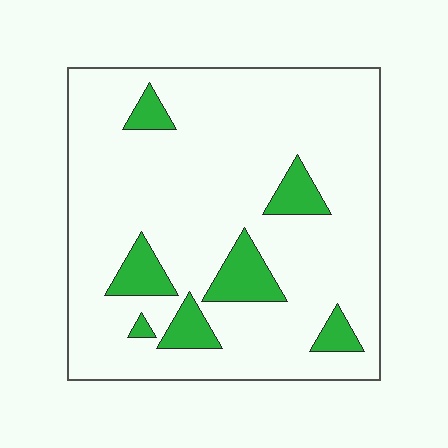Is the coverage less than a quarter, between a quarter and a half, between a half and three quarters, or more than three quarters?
Less than a quarter.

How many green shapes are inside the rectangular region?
7.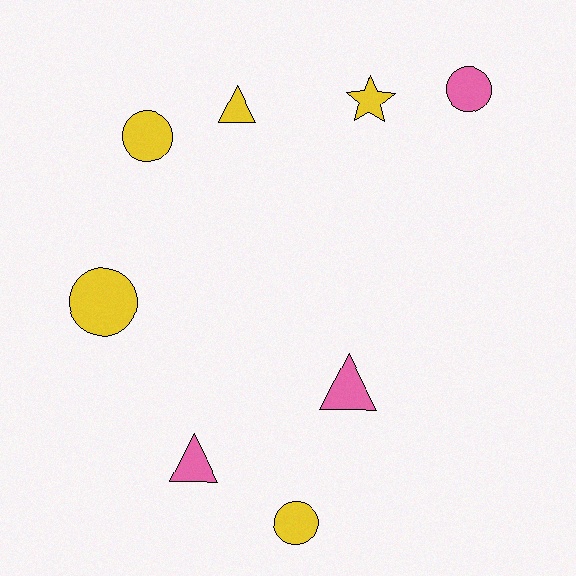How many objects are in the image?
There are 8 objects.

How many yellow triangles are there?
There is 1 yellow triangle.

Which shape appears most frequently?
Circle, with 4 objects.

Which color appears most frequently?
Yellow, with 5 objects.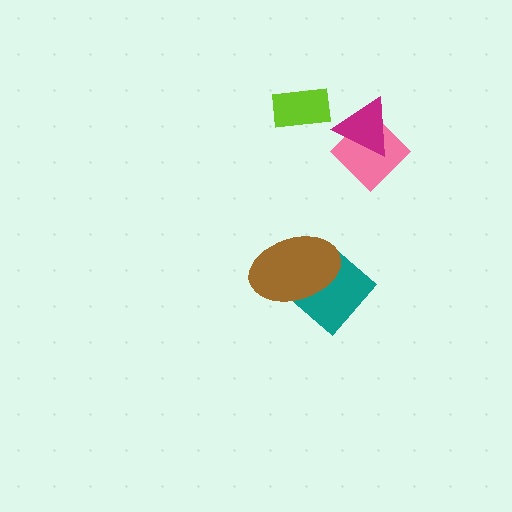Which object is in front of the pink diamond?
The magenta triangle is in front of the pink diamond.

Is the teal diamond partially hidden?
Yes, it is partially covered by another shape.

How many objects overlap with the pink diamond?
1 object overlaps with the pink diamond.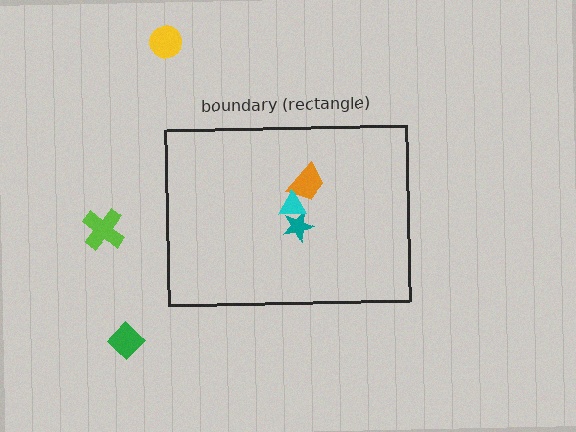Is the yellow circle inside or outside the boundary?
Outside.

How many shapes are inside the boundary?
3 inside, 3 outside.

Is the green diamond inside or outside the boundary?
Outside.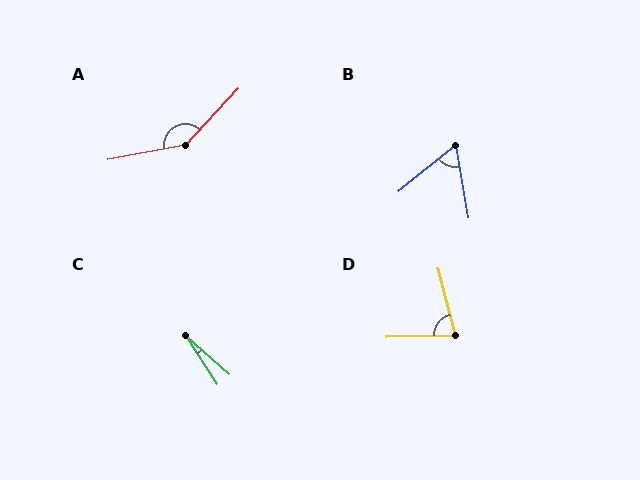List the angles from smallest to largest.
C (16°), B (61°), D (76°), A (143°).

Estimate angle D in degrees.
Approximately 76 degrees.